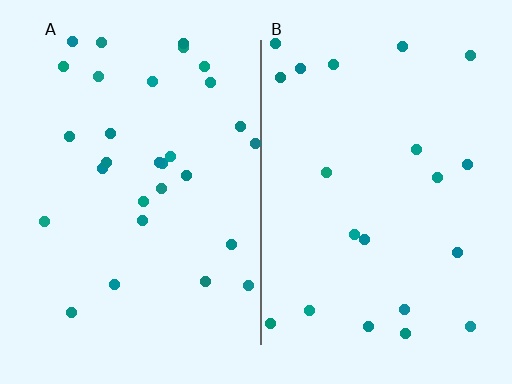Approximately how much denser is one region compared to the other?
Approximately 1.4× — region A over region B.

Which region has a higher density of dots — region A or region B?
A (the left).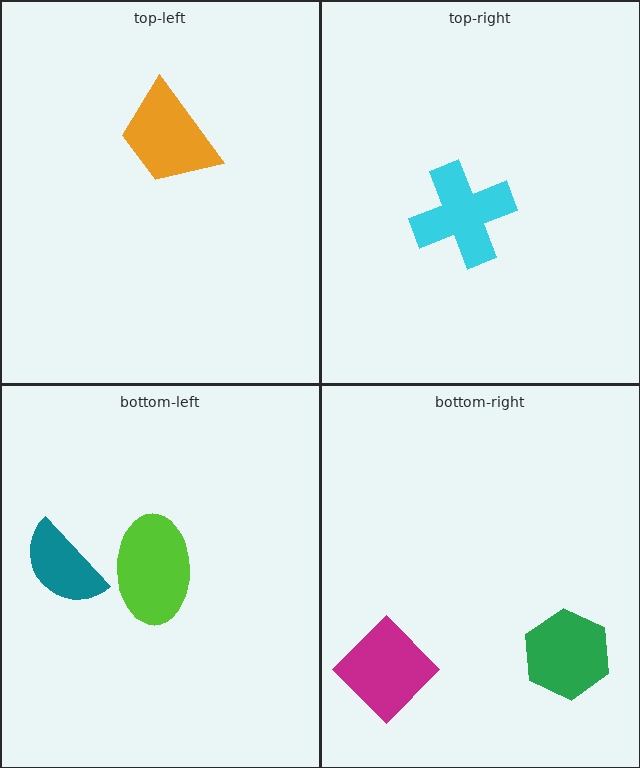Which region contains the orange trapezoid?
The top-left region.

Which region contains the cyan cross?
The top-right region.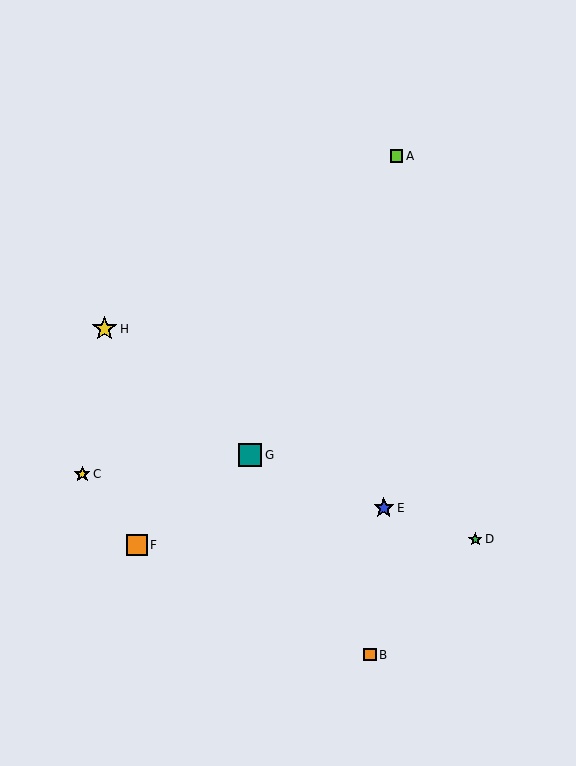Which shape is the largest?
The yellow star (labeled H) is the largest.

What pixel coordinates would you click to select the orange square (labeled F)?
Click at (137, 545) to select the orange square F.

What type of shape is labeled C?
Shape C is a yellow star.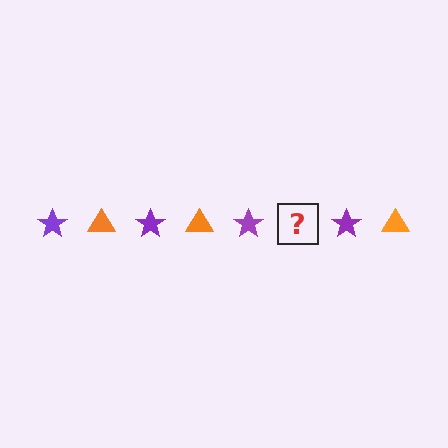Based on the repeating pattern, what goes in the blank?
The blank should be an orange triangle.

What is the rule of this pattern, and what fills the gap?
The rule is that the pattern alternates between purple star and orange triangle. The gap should be filled with an orange triangle.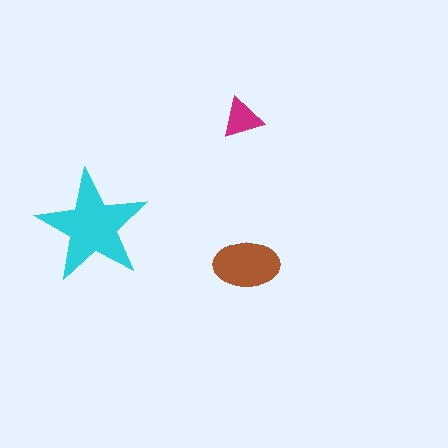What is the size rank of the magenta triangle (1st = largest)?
3rd.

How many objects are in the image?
There are 3 objects in the image.